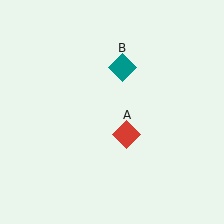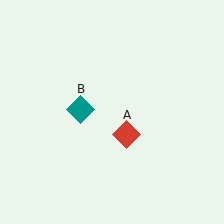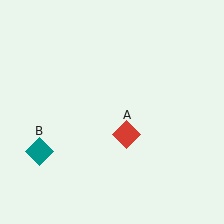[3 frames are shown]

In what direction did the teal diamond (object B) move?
The teal diamond (object B) moved down and to the left.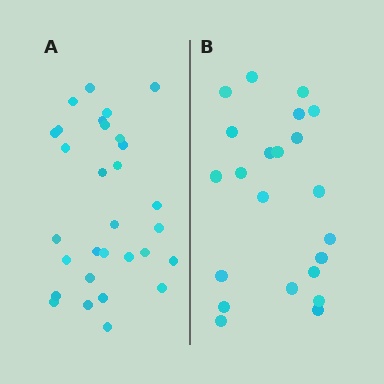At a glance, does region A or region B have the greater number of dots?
Region A (the left region) has more dots.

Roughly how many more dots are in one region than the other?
Region A has roughly 8 or so more dots than region B.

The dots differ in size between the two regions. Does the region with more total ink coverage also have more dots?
No. Region B has more total ink coverage because its dots are larger, but region A actually contains more individual dots. Total area can be misleading — the number of items is what matters here.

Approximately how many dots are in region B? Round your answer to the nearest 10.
About 20 dots. (The exact count is 22, which rounds to 20.)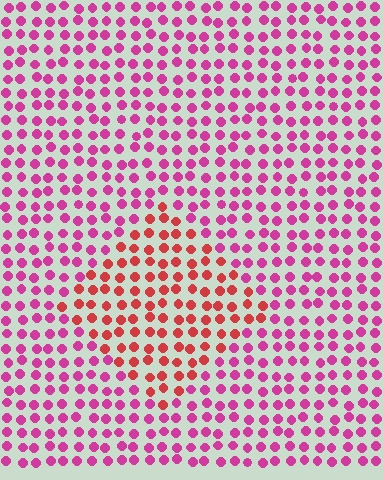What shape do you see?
I see a diamond.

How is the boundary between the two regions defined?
The boundary is defined purely by a slight shift in hue (about 38 degrees). Spacing, size, and orientation are identical on both sides.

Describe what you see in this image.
The image is filled with small magenta elements in a uniform arrangement. A diamond-shaped region is visible where the elements are tinted to a slightly different hue, forming a subtle color boundary.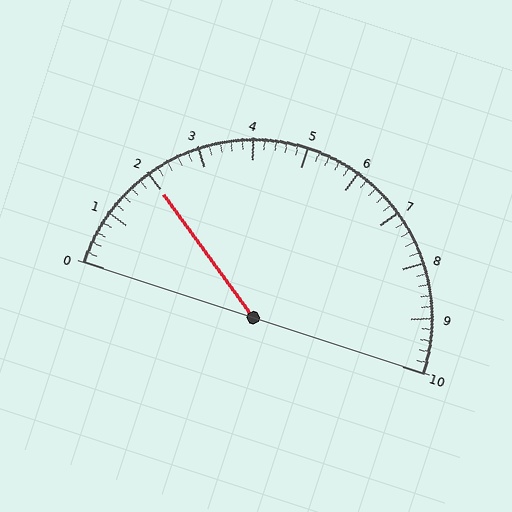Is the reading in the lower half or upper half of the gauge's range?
The reading is in the lower half of the range (0 to 10).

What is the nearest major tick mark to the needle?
The nearest major tick mark is 2.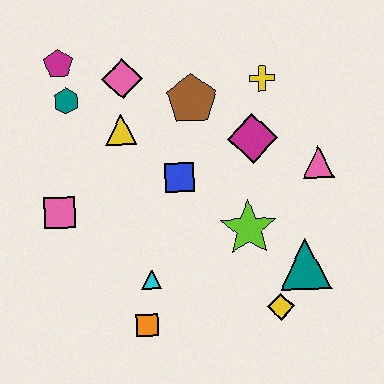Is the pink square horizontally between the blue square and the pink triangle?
No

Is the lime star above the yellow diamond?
Yes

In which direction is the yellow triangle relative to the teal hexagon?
The yellow triangle is to the right of the teal hexagon.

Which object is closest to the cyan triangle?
The orange square is closest to the cyan triangle.